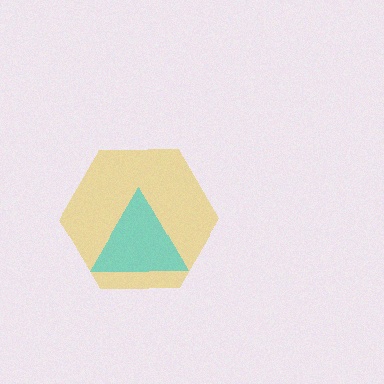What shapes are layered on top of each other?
The layered shapes are: a yellow hexagon, a cyan triangle.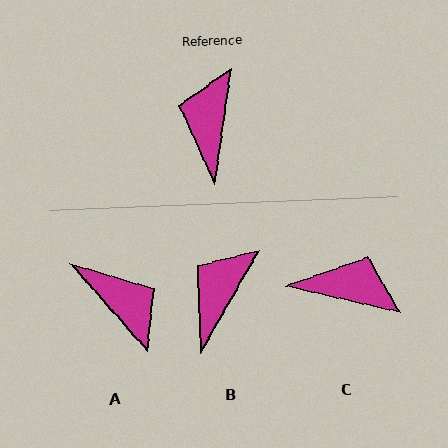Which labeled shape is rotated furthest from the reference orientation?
A, about 131 degrees away.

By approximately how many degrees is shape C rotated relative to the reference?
Approximately 95 degrees clockwise.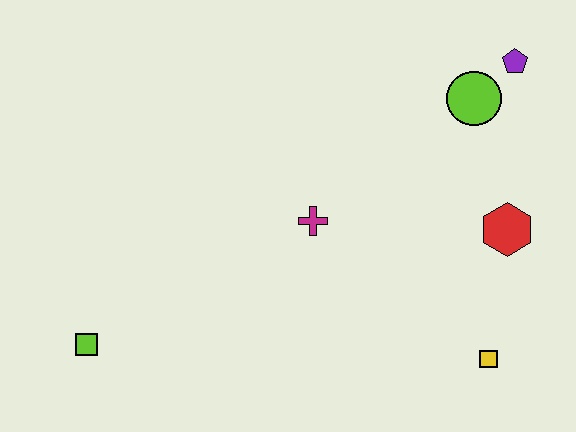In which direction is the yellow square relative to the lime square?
The yellow square is to the right of the lime square.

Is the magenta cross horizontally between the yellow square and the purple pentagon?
No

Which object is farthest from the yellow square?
The lime square is farthest from the yellow square.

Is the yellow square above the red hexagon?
No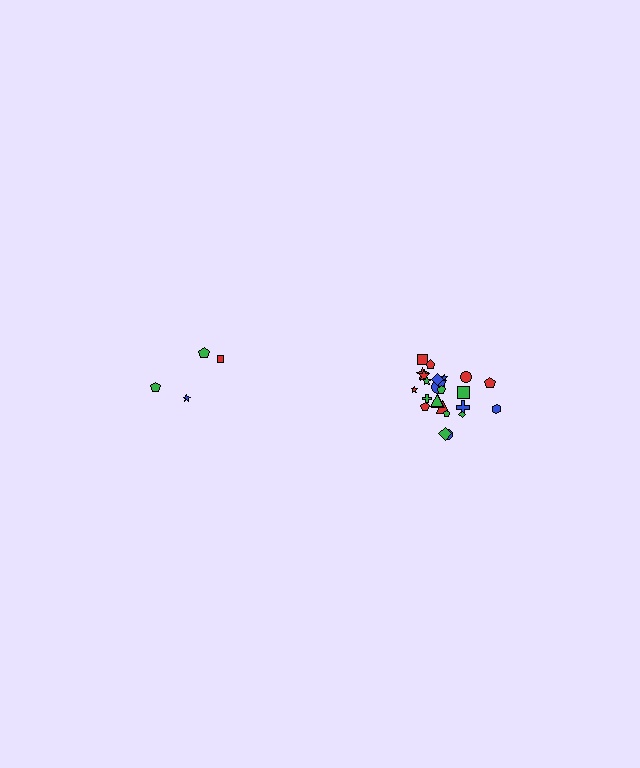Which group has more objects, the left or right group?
The right group.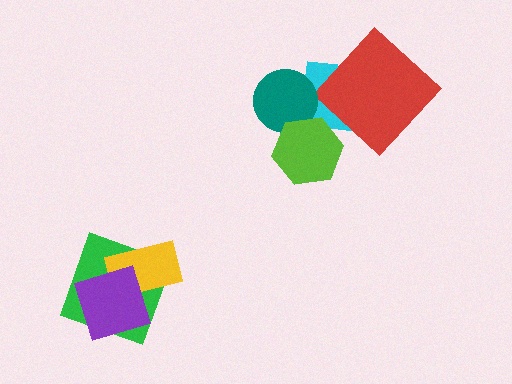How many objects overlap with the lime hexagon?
2 objects overlap with the lime hexagon.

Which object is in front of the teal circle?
The lime hexagon is in front of the teal circle.